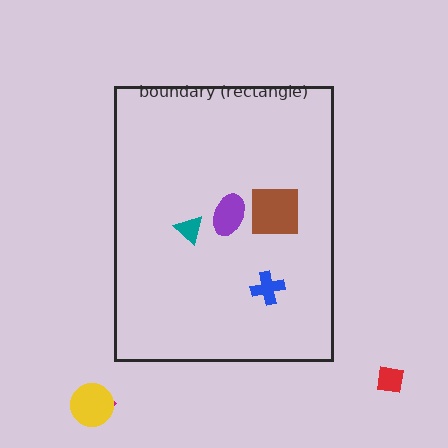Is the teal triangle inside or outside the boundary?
Inside.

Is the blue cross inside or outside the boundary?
Inside.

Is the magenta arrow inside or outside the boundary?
Outside.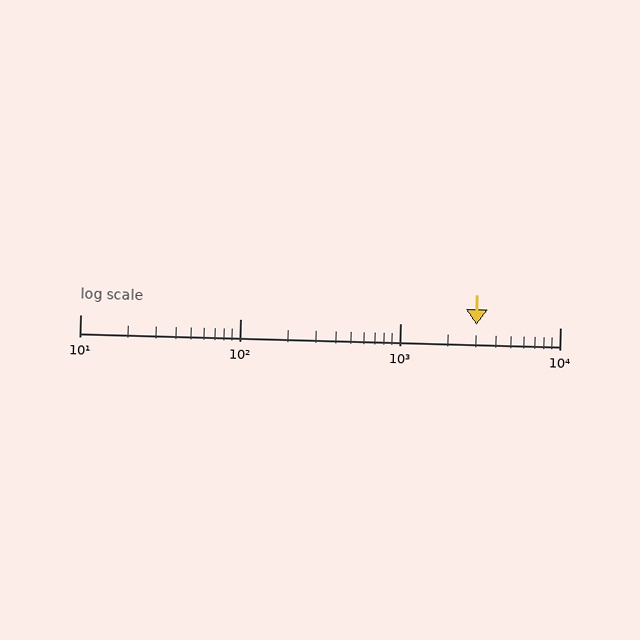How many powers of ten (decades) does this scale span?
The scale spans 3 decades, from 10 to 10000.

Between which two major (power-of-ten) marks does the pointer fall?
The pointer is between 1000 and 10000.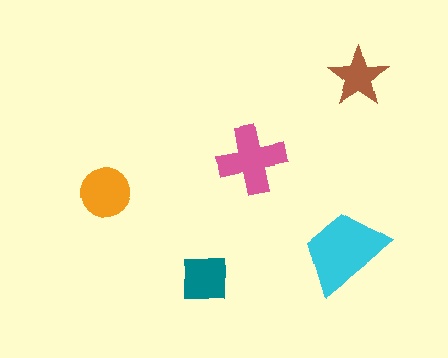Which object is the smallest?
The brown star.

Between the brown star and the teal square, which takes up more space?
The teal square.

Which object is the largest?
The cyan trapezoid.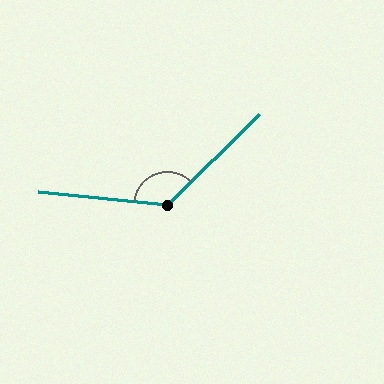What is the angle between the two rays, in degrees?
Approximately 130 degrees.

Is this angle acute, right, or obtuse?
It is obtuse.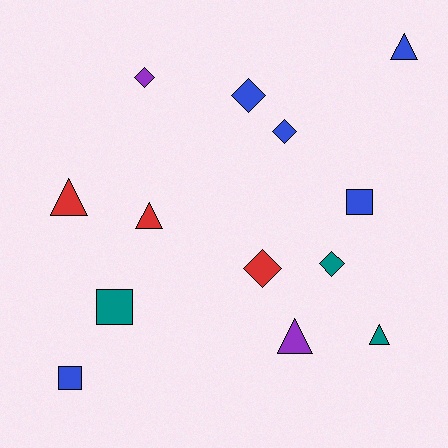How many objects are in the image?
There are 13 objects.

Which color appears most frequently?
Blue, with 5 objects.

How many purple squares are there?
There are no purple squares.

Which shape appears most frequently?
Triangle, with 5 objects.